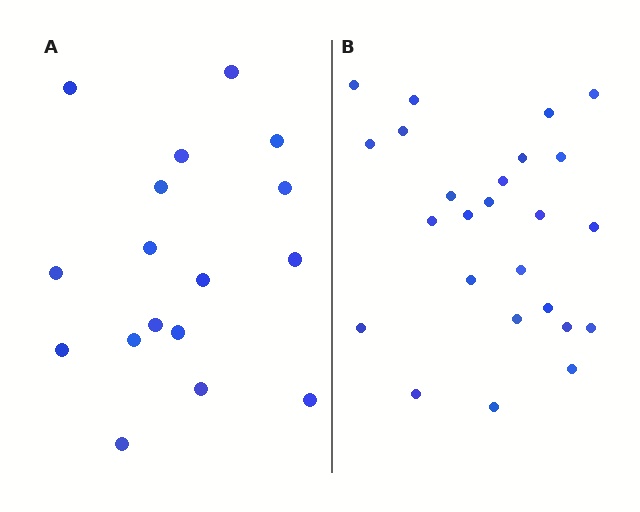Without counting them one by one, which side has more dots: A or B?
Region B (the right region) has more dots.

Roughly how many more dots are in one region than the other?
Region B has roughly 8 or so more dots than region A.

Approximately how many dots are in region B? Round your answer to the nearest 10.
About 20 dots. (The exact count is 25, which rounds to 20.)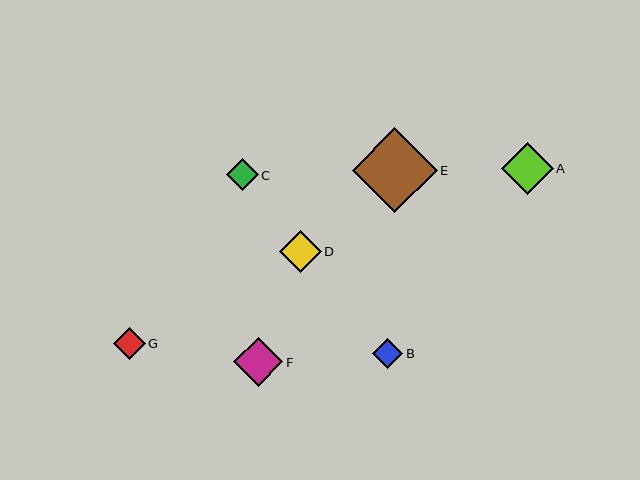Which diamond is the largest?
Diamond E is the largest with a size of approximately 85 pixels.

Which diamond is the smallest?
Diamond B is the smallest with a size of approximately 30 pixels.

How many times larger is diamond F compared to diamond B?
Diamond F is approximately 1.6 times the size of diamond B.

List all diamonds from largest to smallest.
From largest to smallest: E, A, F, D, C, G, B.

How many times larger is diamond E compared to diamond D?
Diamond E is approximately 2.0 times the size of diamond D.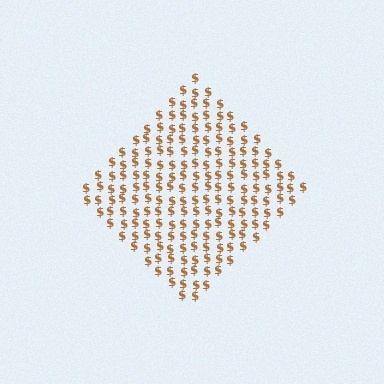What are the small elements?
The small elements are dollar signs.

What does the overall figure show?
The overall figure shows a diamond.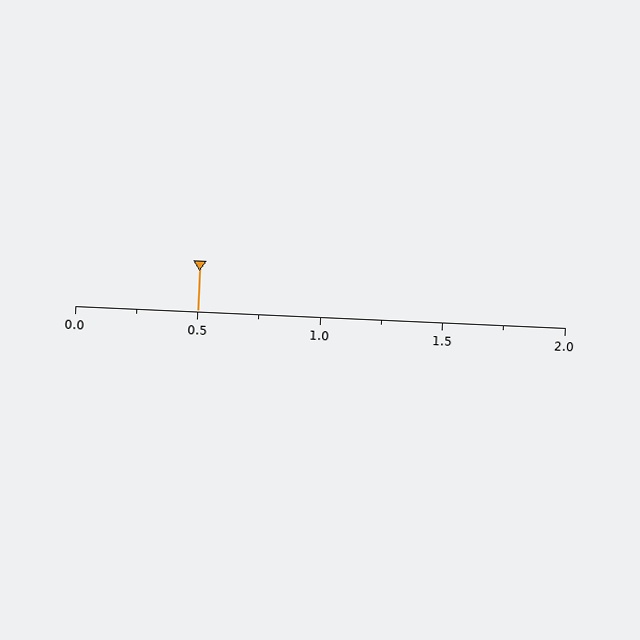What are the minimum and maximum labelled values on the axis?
The axis runs from 0.0 to 2.0.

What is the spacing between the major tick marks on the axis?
The major ticks are spaced 0.5 apart.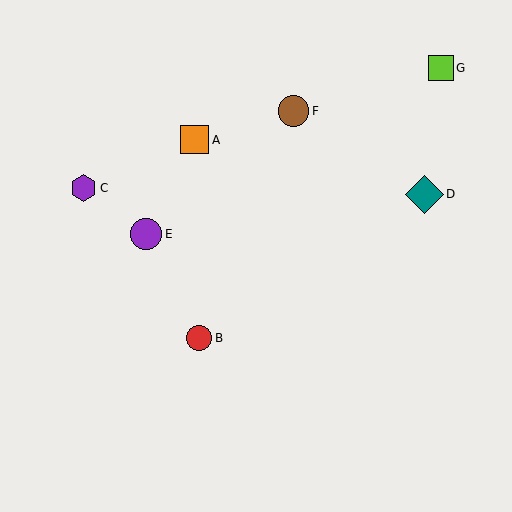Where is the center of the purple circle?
The center of the purple circle is at (146, 234).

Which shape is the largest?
The teal diamond (labeled D) is the largest.